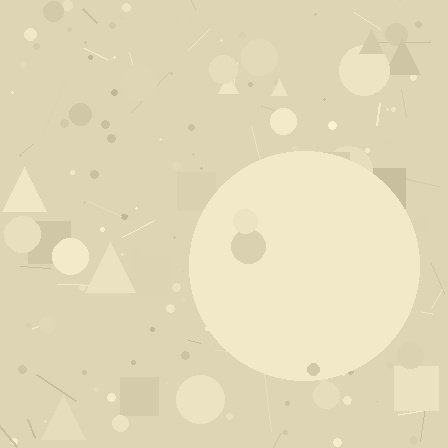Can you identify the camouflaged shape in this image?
The camouflaged shape is a circle.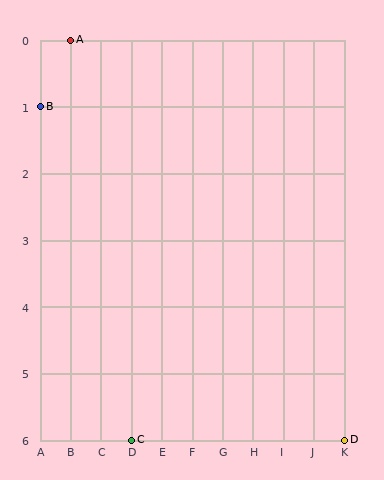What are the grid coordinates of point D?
Point D is at grid coordinates (K, 6).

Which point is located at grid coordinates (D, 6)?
Point C is at (D, 6).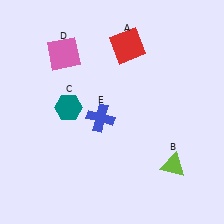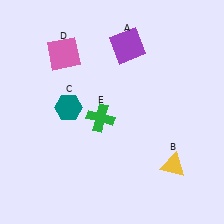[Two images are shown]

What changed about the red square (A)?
In Image 1, A is red. In Image 2, it changed to purple.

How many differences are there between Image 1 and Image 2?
There are 3 differences between the two images.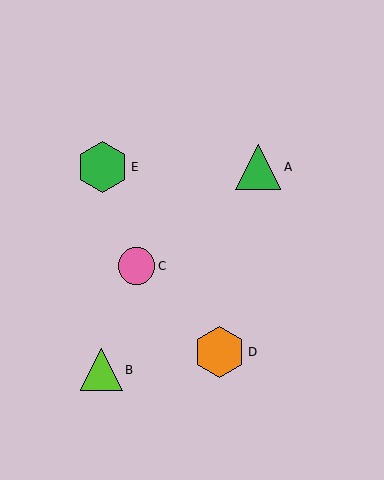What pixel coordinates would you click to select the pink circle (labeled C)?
Click at (137, 266) to select the pink circle C.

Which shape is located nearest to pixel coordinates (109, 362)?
The lime triangle (labeled B) at (102, 370) is nearest to that location.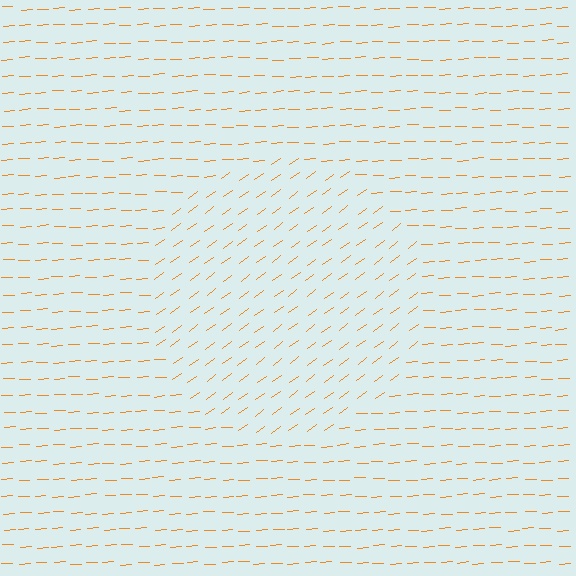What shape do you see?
I see a circle.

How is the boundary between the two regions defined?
The boundary is defined purely by a change in line orientation (approximately 33 degrees difference). All lines are the same color and thickness.